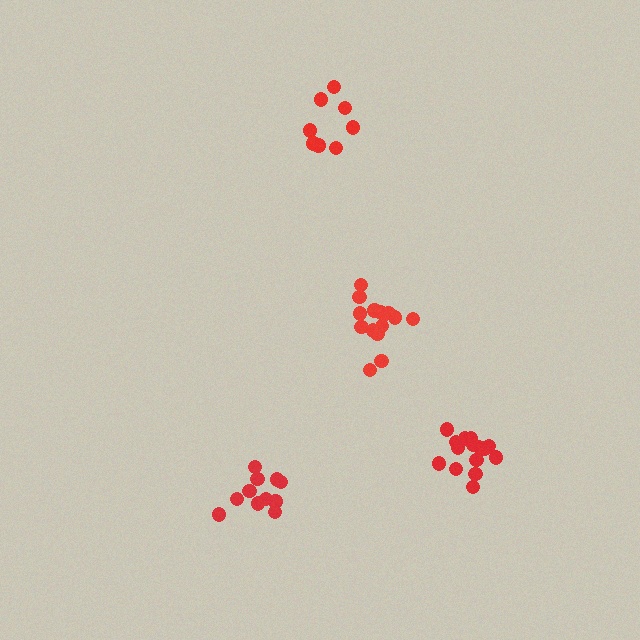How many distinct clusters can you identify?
There are 4 distinct clusters.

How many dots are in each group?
Group 1: 15 dots, Group 2: 11 dots, Group 3: 9 dots, Group 4: 15 dots (50 total).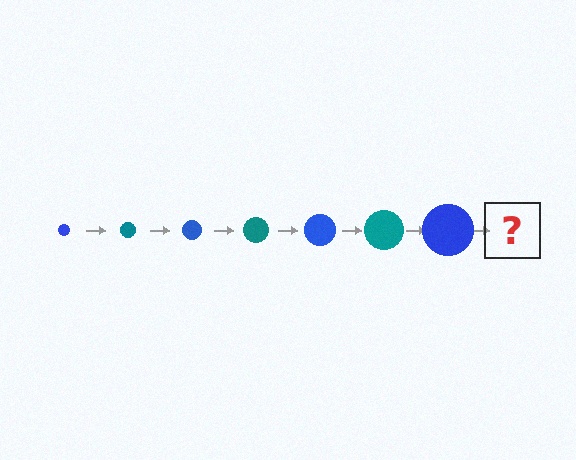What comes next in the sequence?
The next element should be a teal circle, larger than the previous one.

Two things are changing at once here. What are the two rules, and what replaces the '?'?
The two rules are that the circle grows larger each step and the color cycles through blue and teal. The '?' should be a teal circle, larger than the previous one.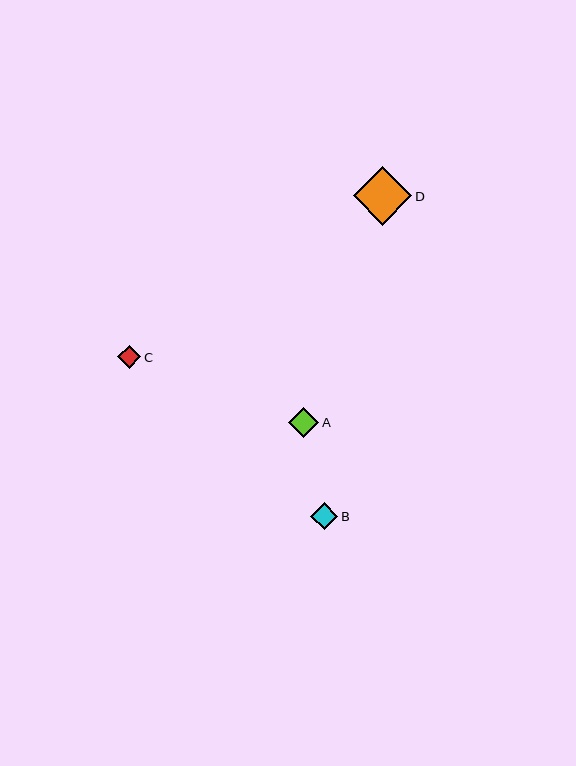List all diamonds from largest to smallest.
From largest to smallest: D, A, B, C.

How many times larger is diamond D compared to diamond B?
Diamond D is approximately 2.2 times the size of diamond B.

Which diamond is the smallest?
Diamond C is the smallest with a size of approximately 23 pixels.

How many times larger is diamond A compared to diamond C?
Diamond A is approximately 1.3 times the size of diamond C.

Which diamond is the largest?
Diamond D is the largest with a size of approximately 58 pixels.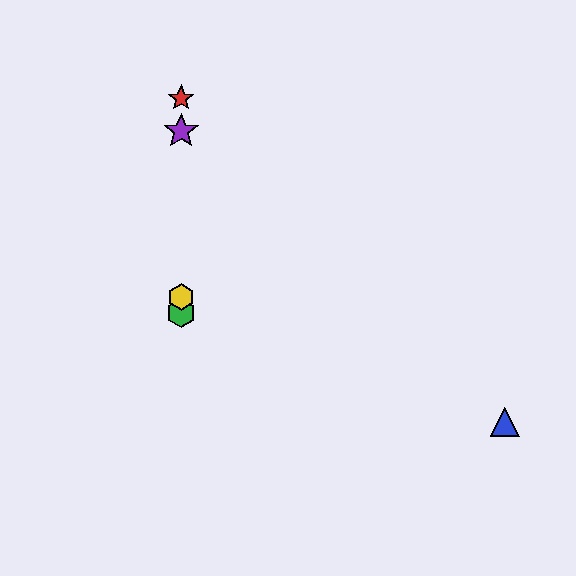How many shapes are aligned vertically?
4 shapes (the red star, the green hexagon, the yellow hexagon, the purple star) are aligned vertically.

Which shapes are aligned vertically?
The red star, the green hexagon, the yellow hexagon, the purple star are aligned vertically.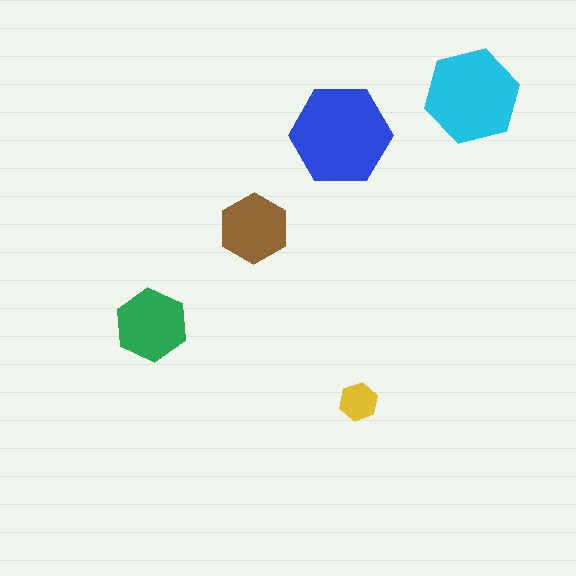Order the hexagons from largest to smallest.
the blue one, the cyan one, the green one, the brown one, the yellow one.